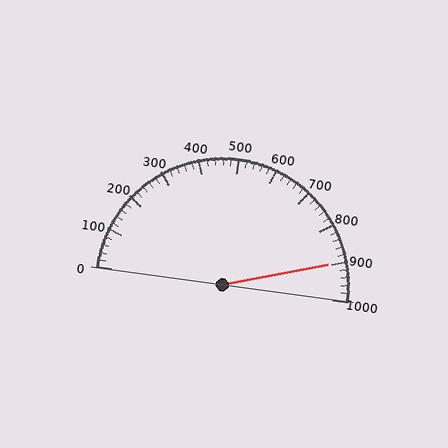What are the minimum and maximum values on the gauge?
The gauge ranges from 0 to 1000.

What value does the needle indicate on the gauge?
The needle indicates approximately 900.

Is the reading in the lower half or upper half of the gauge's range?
The reading is in the upper half of the range (0 to 1000).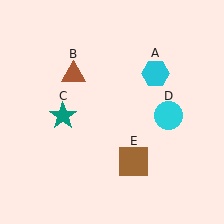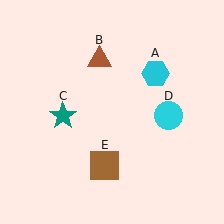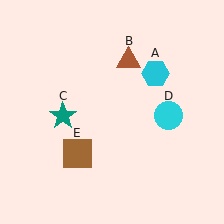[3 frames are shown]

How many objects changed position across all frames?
2 objects changed position: brown triangle (object B), brown square (object E).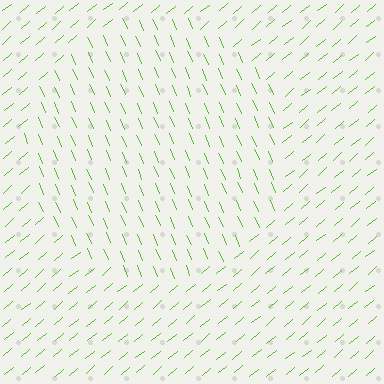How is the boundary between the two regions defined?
The boundary is defined purely by a change in line orientation (approximately 74 degrees difference). All lines are the same color and thickness.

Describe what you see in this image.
The image is filled with small lime line segments. A circle region in the image has lines oriented differently from the surrounding lines, creating a visible texture boundary.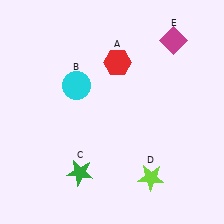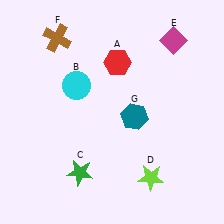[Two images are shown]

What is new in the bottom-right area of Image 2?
A teal hexagon (G) was added in the bottom-right area of Image 2.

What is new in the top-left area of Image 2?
A brown cross (F) was added in the top-left area of Image 2.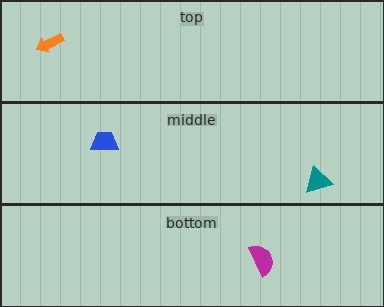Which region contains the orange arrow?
The top region.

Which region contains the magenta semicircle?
The bottom region.